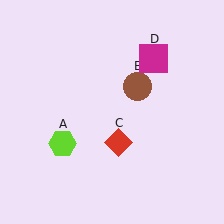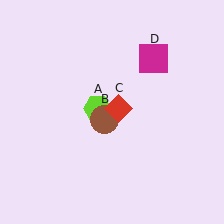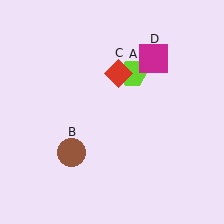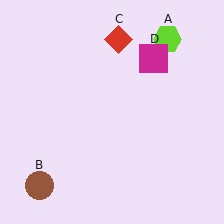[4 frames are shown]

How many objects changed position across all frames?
3 objects changed position: lime hexagon (object A), brown circle (object B), red diamond (object C).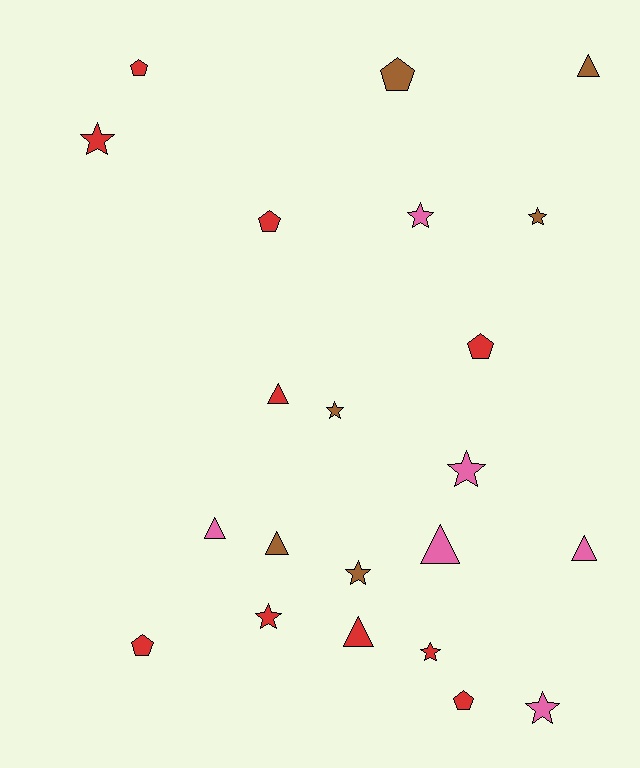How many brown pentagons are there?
There is 1 brown pentagon.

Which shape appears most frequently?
Star, with 9 objects.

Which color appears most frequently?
Red, with 10 objects.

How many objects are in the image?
There are 22 objects.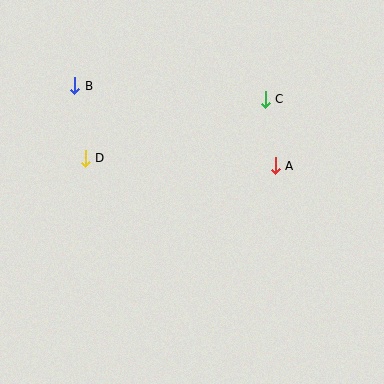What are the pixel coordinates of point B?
Point B is at (75, 86).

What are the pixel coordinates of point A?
Point A is at (275, 166).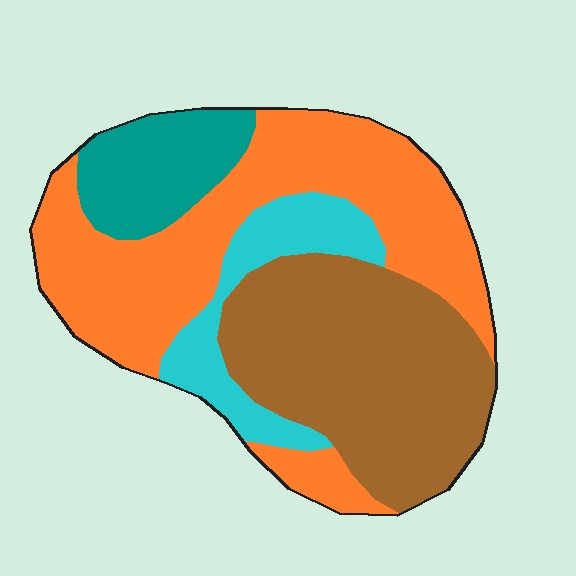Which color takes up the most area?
Orange, at roughly 40%.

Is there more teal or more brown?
Brown.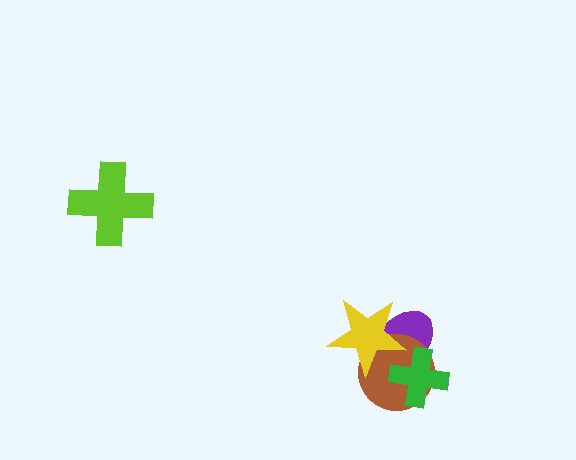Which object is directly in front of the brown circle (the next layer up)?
The green cross is directly in front of the brown circle.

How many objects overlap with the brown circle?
3 objects overlap with the brown circle.